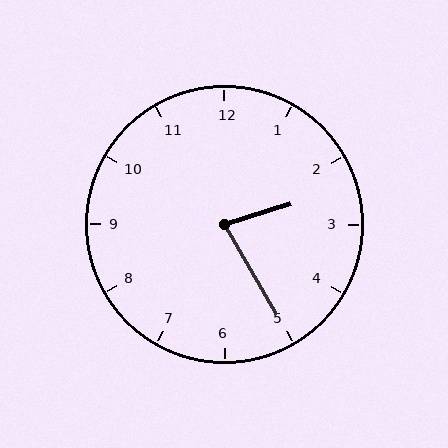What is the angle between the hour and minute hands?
Approximately 78 degrees.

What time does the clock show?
2:25.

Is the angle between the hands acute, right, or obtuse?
It is acute.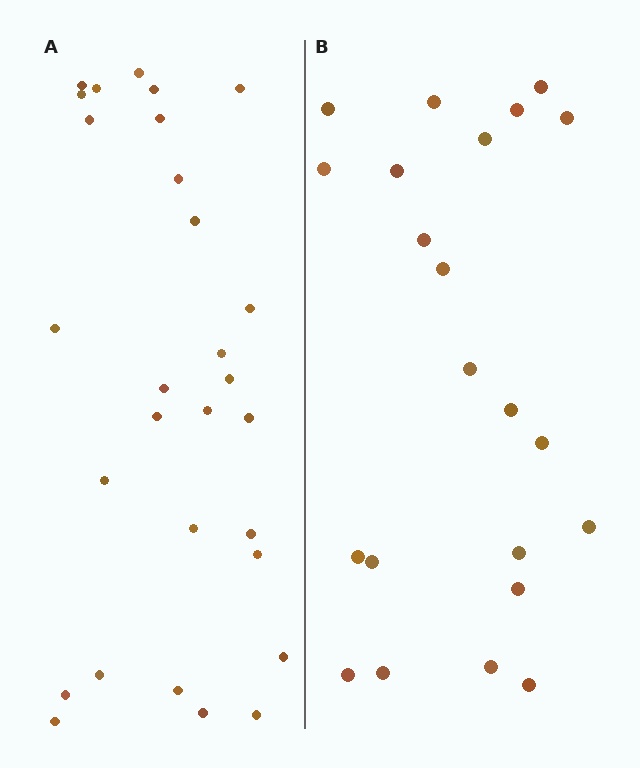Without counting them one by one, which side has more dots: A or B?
Region A (the left region) has more dots.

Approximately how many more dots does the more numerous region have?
Region A has roughly 8 or so more dots than region B.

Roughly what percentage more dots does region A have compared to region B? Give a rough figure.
About 30% more.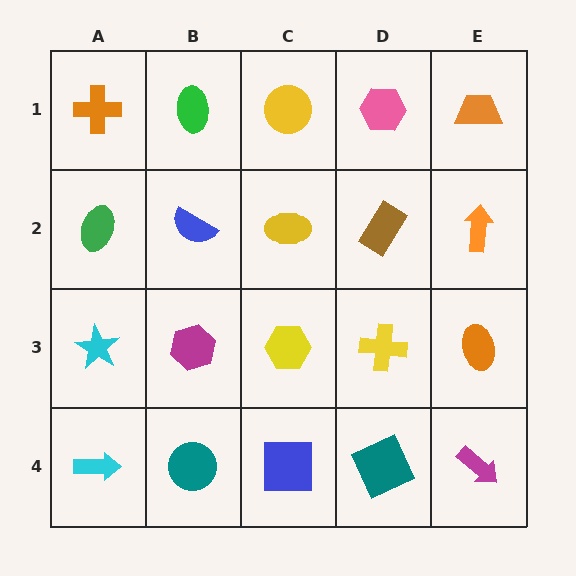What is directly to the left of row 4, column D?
A blue square.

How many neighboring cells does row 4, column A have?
2.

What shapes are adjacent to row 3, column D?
A brown rectangle (row 2, column D), a teal square (row 4, column D), a yellow hexagon (row 3, column C), an orange ellipse (row 3, column E).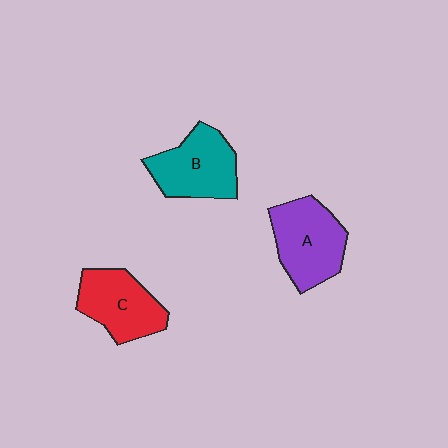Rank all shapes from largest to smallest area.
From largest to smallest: A (purple), B (teal), C (red).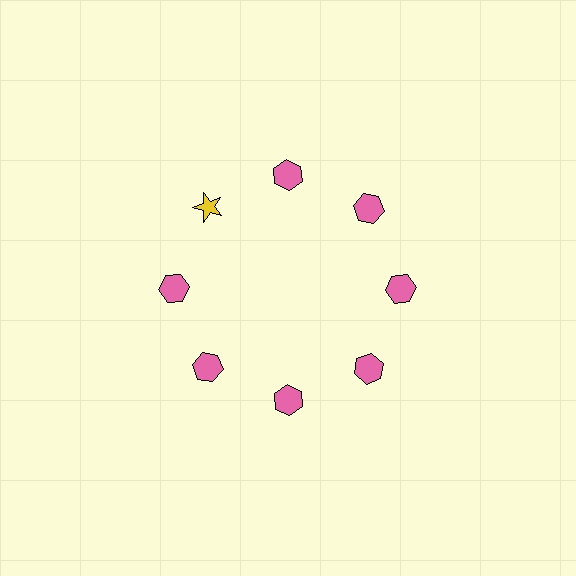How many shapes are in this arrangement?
There are 8 shapes arranged in a ring pattern.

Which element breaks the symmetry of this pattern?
The yellow star at roughly the 10 o'clock position breaks the symmetry. All other shapes are pink hexagons.